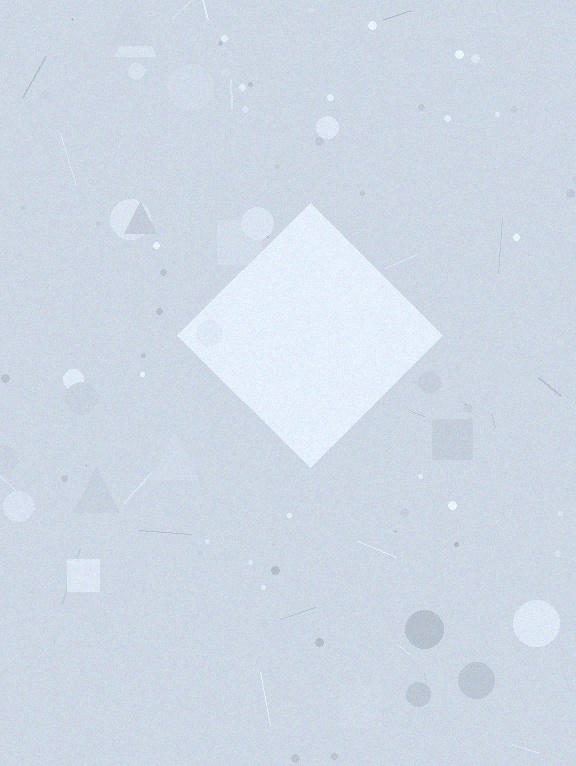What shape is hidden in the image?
A diamond is hidden in the image.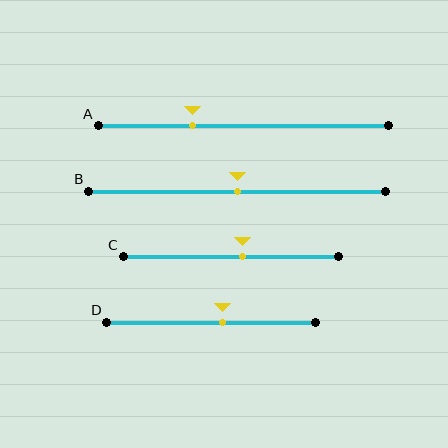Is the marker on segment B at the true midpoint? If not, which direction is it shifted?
Yes, the marker on segment B is at the true midpoint.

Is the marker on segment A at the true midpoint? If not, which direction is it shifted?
No, the marker on segment A is shifted to the left by about 18% of the segment length.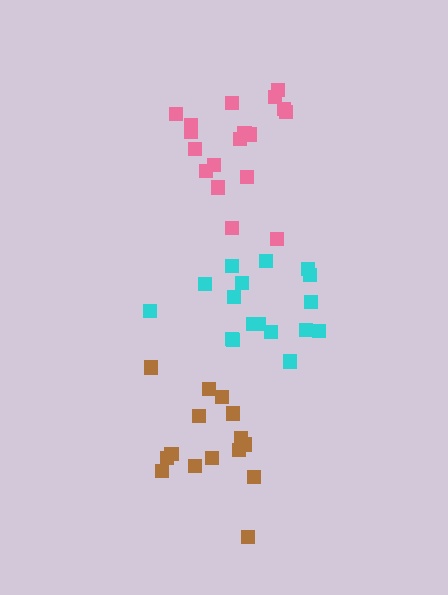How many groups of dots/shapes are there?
There are 3 groups.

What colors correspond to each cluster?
The clusters are colored: cyan, brown, pink.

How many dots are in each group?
Group 1: 17 dots, Group 2: 15 dots, Group 3: 19 dots (51 total).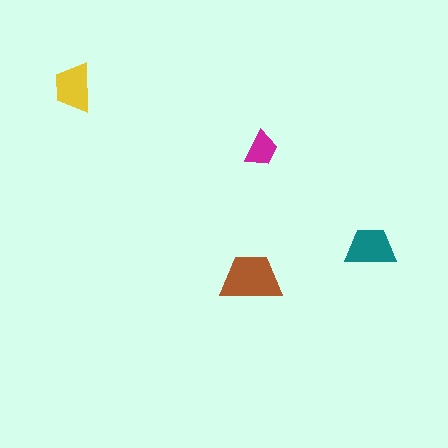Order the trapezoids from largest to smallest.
the brown one, the teal one, the yellow one, the magenta one.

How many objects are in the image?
There are 4 objects in the image.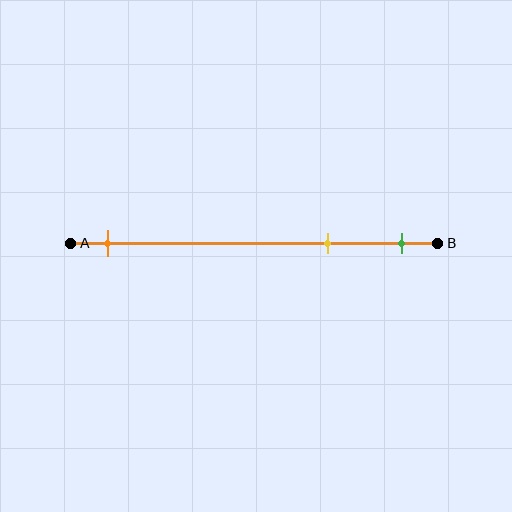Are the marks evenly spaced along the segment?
No, the marks are not evenly spaced.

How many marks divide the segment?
There are 3 marks dividing the segment.